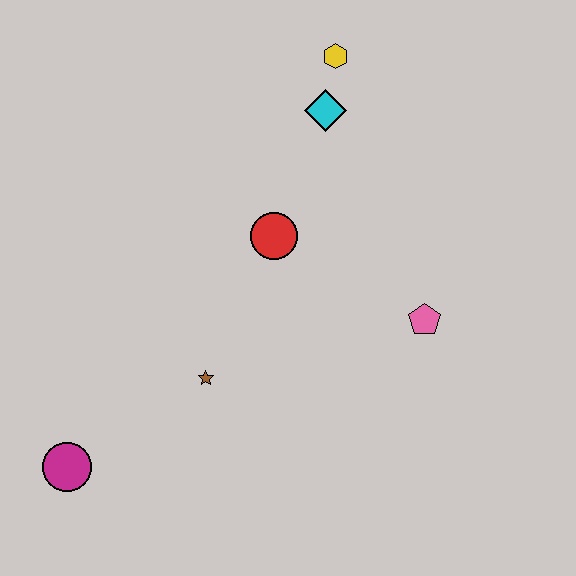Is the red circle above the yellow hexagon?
No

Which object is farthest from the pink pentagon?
The magenta circle is farthest from the pink pentagon.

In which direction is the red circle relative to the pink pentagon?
The red circle is to the left of the pink pentagon.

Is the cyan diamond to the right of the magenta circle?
Yes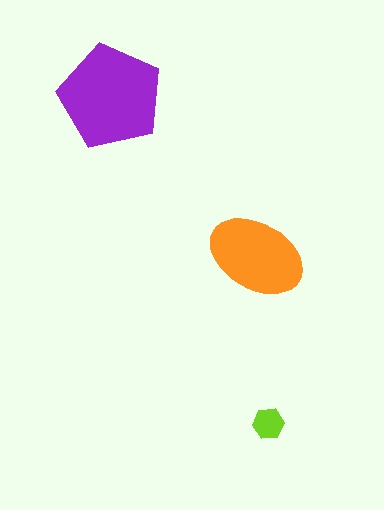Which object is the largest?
The purple pentagon.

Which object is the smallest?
The lime hexagon.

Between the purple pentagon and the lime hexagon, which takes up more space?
The purple pentagon.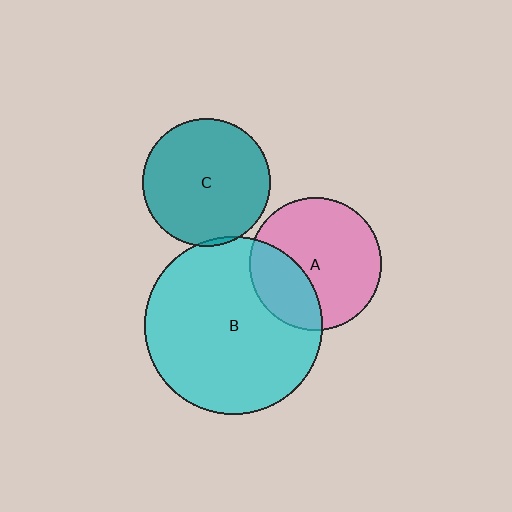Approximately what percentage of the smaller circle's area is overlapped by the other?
Approximately 5%.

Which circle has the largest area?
Circle B (cyan).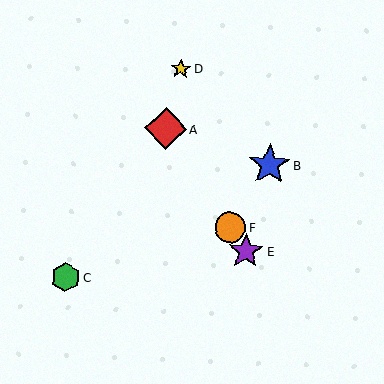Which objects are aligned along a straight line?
Objects A, E, F are aligned along a straight line.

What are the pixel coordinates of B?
Object B is at (269, 165).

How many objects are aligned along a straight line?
3 objects (A, E, F) are aligned along a straight line.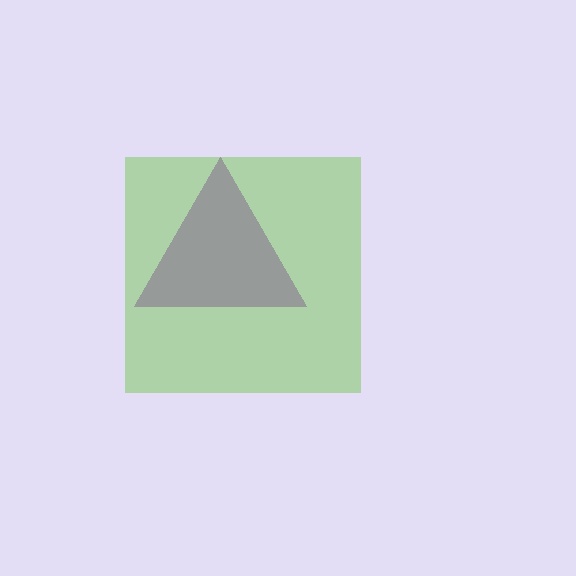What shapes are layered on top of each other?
The layered shapes are: a purple triangle, a lime square.